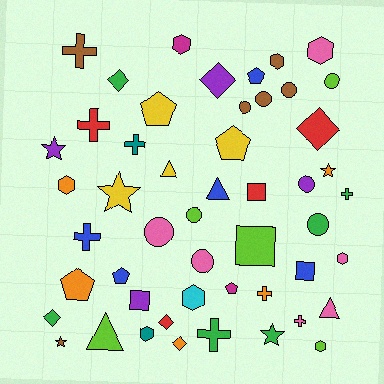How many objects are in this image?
There are 50 objects.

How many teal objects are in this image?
There are 2 teal objects.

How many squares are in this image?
There are 4 squares.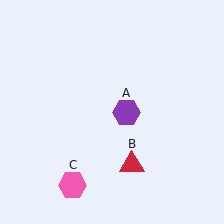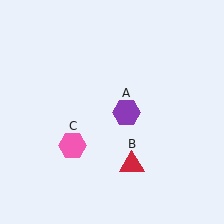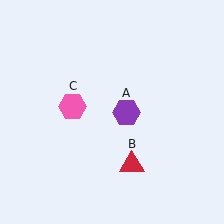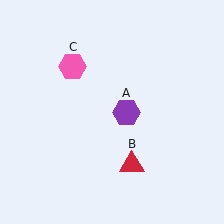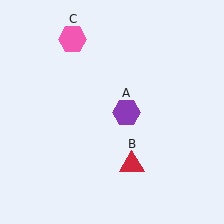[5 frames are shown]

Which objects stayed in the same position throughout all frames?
Purple hexagon (object A) and red triangle (object B) remained stationary.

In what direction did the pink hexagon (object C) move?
The pink hexagon (object C) moved up.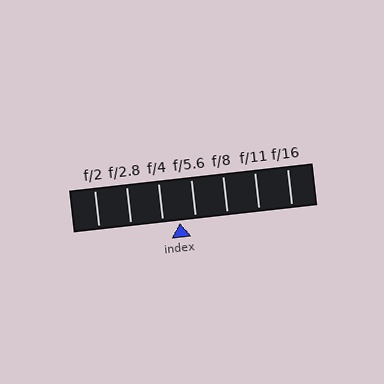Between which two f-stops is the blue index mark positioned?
The index mark is between f/4 and f/5.6.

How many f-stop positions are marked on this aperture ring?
There are 7 f-stop positions marked.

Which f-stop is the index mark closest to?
The index mark is closest to f/5.6.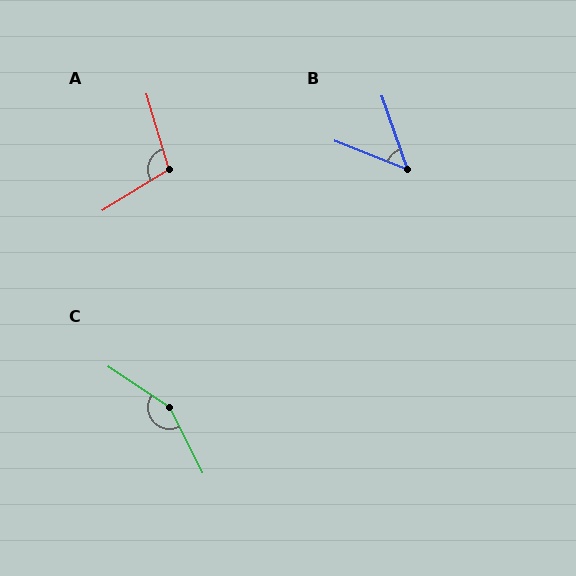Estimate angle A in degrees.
Approximately 105 degrees.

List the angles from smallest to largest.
B (49°), A (105°), C (150°).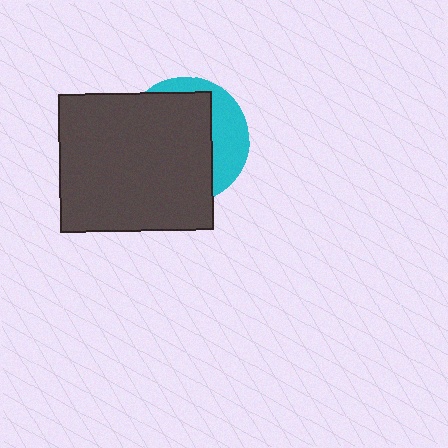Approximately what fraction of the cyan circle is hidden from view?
Roughly 69% of the cyan circle is hidden behind the dark gray rectangle.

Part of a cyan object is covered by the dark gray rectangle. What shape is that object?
It is a circle.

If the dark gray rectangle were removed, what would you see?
You would see the complete cyan circle.